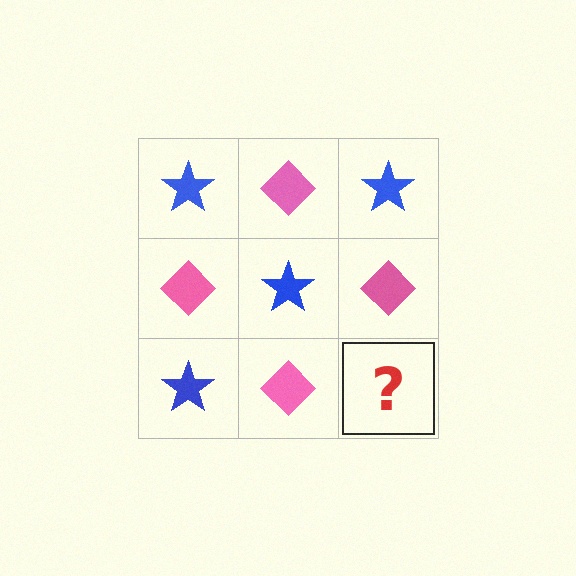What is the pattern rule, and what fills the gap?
The rule is that it alternates blue star and pink diamond in a checkerboard pattern. The gap should be filled with a blue star.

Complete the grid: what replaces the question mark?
The question mark should be replaced with a blue star.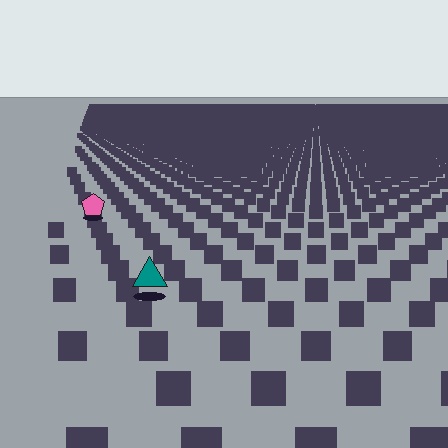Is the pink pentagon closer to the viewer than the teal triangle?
No. The teal triangle is closer — you can tell from the texture gradient: the ground texture is coarser near it.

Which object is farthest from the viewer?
The pink pentagon is farthest from the viewer. It appears smaller and the ground texture around it is denser.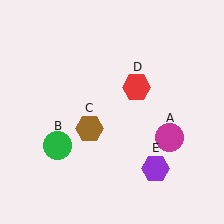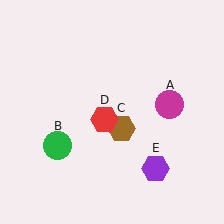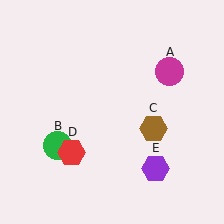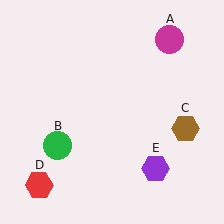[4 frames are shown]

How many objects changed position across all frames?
3 objects changed position: magenta circle (object A), brown hexagon (object C), red hexagon (object D).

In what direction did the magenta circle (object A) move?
The magenta circle (object A) moved up.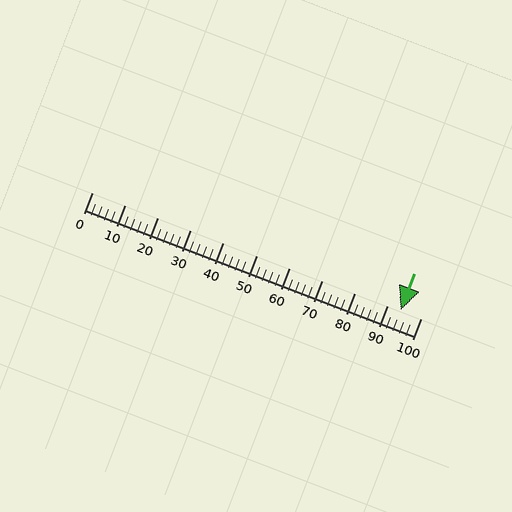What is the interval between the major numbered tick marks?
The major tick marks are spaced 10 units apart.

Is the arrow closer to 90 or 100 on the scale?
The arrow is closer to 90.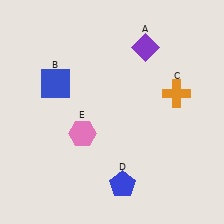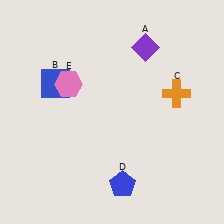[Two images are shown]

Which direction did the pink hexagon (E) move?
The pink hexagon (E) moved up.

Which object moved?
The pink hexagon (E) moved up.